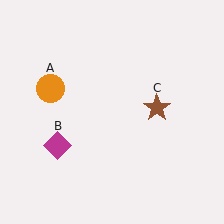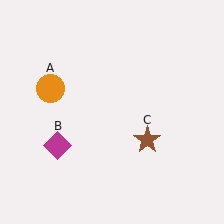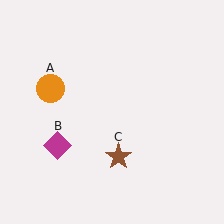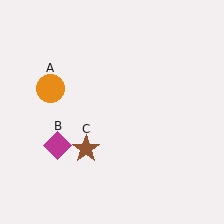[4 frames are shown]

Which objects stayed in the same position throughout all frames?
Orange circle (object A) and magenta diamond (object B) remained stationary.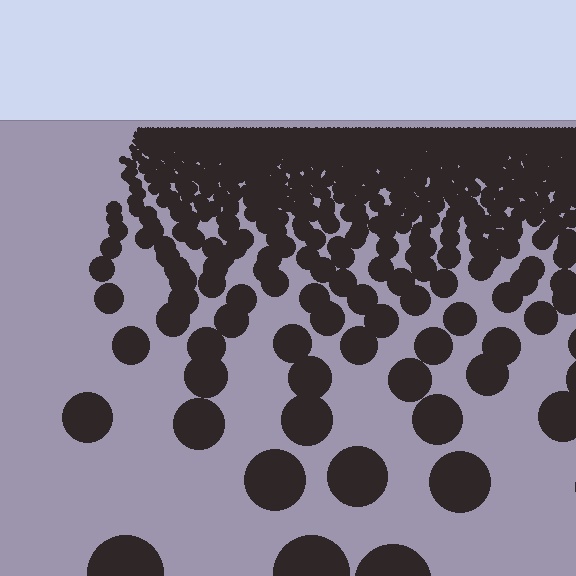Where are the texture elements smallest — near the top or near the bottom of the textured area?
Near the top.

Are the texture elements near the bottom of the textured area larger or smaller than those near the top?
Larger. Near the bottom, elements are closer to the viewer and appear at a bigger on-screen size.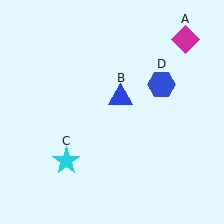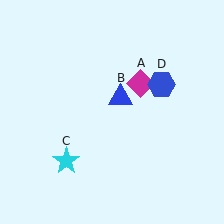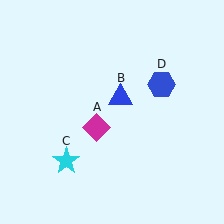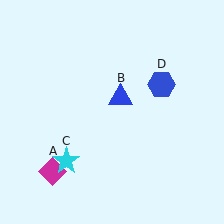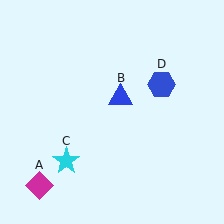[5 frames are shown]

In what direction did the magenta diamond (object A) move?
The magenta diamond (object A) moved down and to the left.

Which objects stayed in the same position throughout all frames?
Blue triangle (object B) and cyan star (object C) and blue hexagon (object D) remained stationary.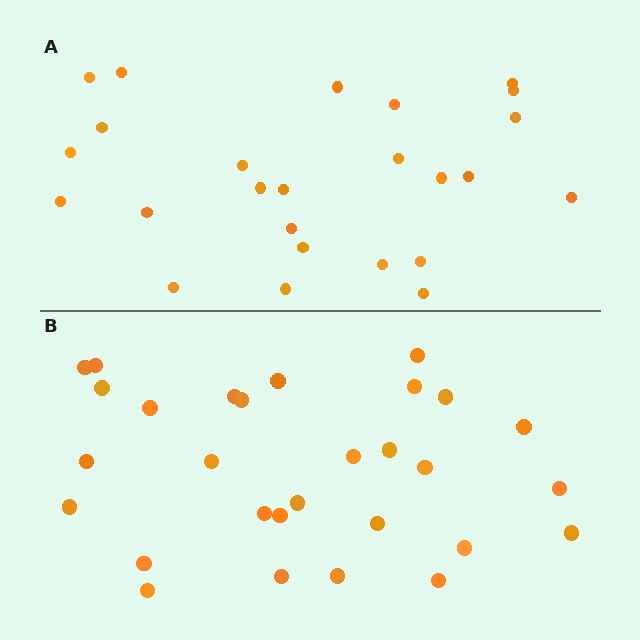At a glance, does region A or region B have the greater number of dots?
Region B (the bottom region) has more dots.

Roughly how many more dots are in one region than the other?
Region B has about 4 more dots than region A.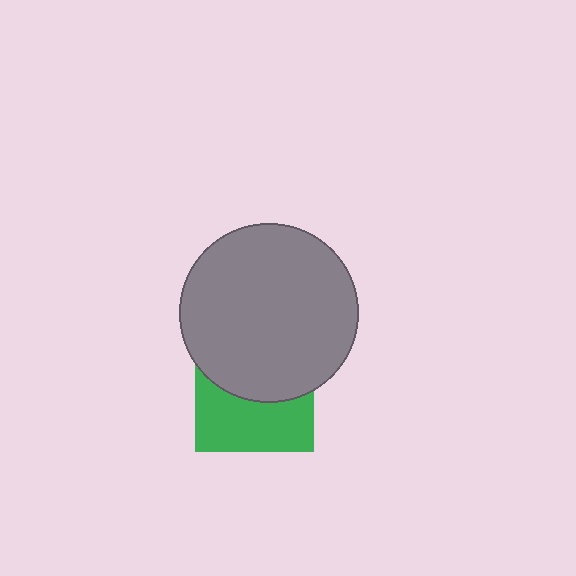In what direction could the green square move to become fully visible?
The green square could move down. That would shift it out from behind the gray circle entirely.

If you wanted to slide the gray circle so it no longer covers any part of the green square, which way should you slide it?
Slide it up — that is the most direct way to separate the two shapes.